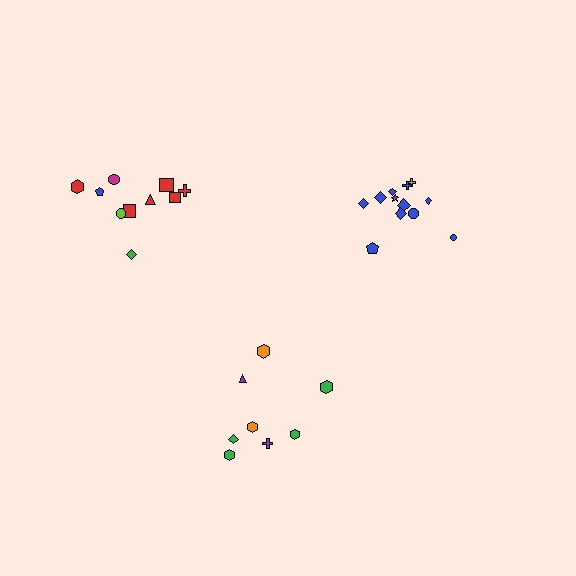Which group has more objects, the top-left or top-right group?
The top-right group.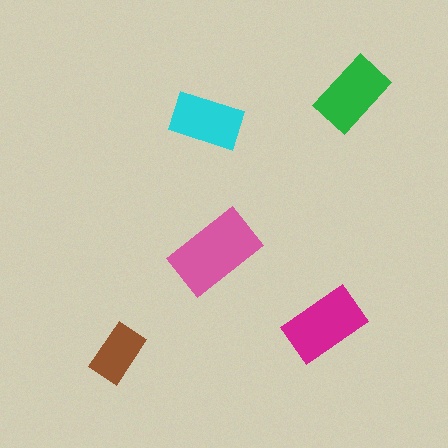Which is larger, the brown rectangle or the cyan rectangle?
The cyan one.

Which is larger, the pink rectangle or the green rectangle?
The pink one.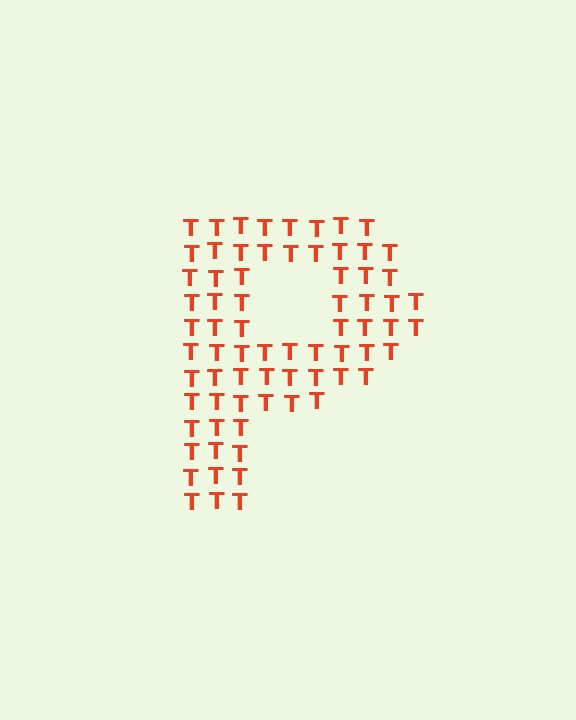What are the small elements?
The small elements are letter T's.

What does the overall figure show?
The overall figure shows the letter P.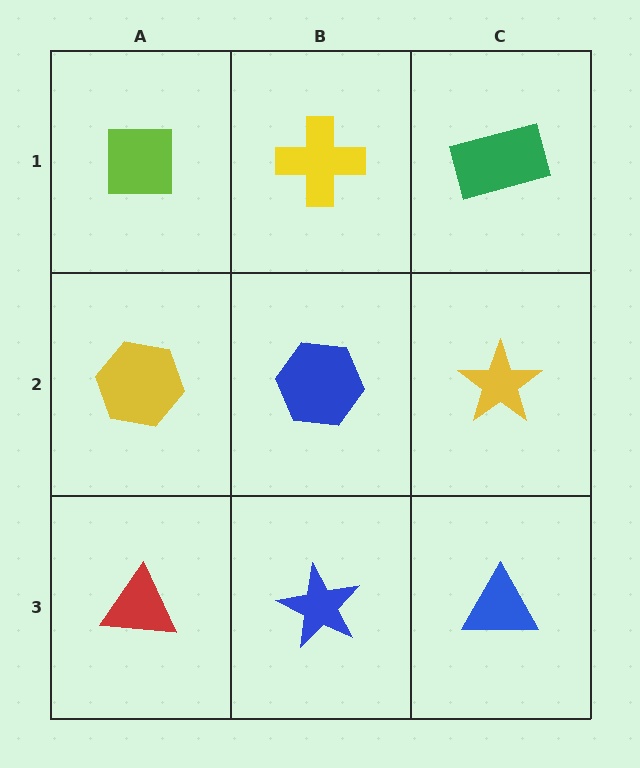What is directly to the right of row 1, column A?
A yellow cross.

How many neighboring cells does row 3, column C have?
2.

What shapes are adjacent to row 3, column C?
A yellow star (row 2, column C), a blue star (row 3, column B).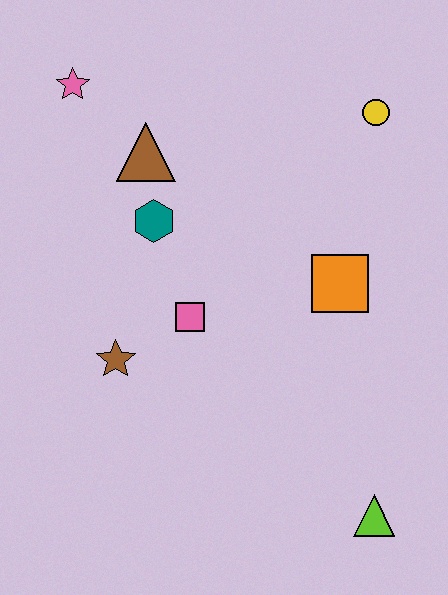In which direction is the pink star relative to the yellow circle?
The pink star is to the left of the yellow circle.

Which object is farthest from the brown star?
The yellow circle is farthest from the brown star.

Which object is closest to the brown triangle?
The teal hexagon is closest to the brown triangle.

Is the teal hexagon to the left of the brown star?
No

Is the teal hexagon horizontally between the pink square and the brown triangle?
Yes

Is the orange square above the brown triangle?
No